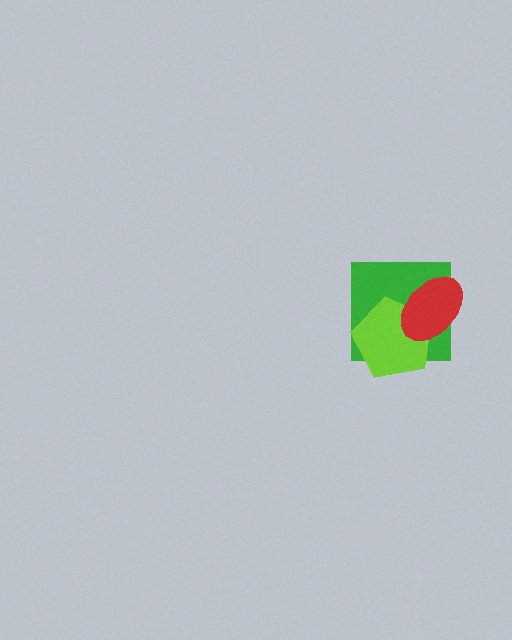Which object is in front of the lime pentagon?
The red ellipse is in front of the lime pentagon.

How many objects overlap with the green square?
2 objects overlap with the green square.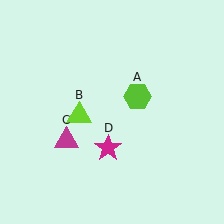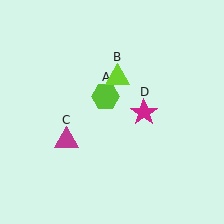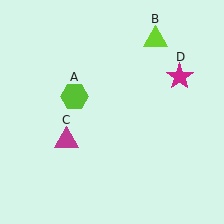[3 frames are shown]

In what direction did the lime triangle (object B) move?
The lime triangle (object B) moved up and to the right.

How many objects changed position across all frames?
3 objects changed position: lime hexagon (object A), lime triangle (object B), magenta star (object D).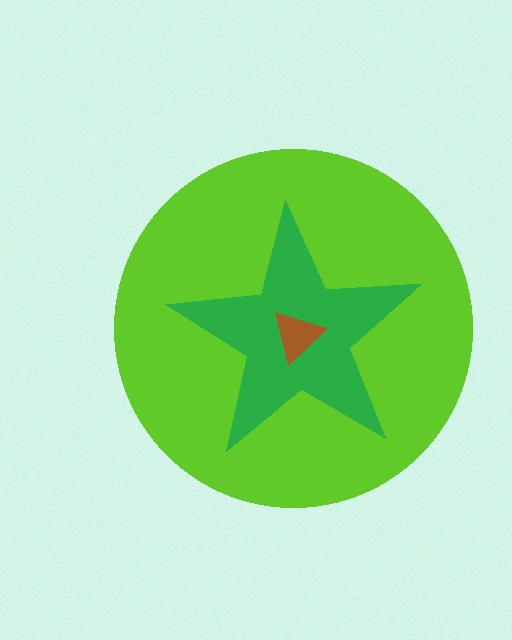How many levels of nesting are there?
3.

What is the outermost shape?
The lime circle.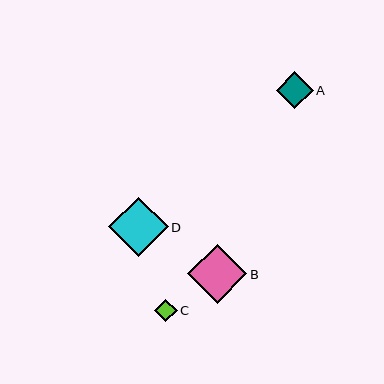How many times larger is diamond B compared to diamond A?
Diamond B is approximately 1.6 times the size of diamond A.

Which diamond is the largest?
Diamond D is the largest with a size of approximately 59 pixels.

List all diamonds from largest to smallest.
From largest to smallest: D, B, A, C.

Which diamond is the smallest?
Diamond C is the smallest with a size of approximately 23 pixels.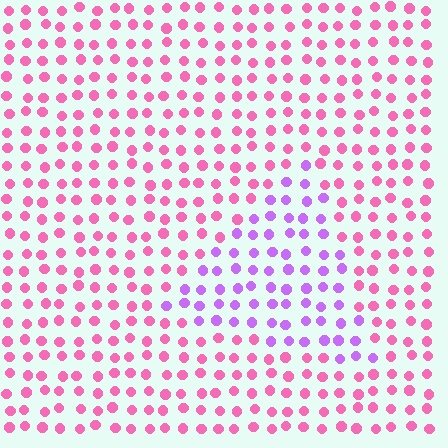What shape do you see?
I see a triangle.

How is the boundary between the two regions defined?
The boundary is defined purely by a slight shift in hue (about 48 degrees). Spacing, size, and orientation are identical on both sides.